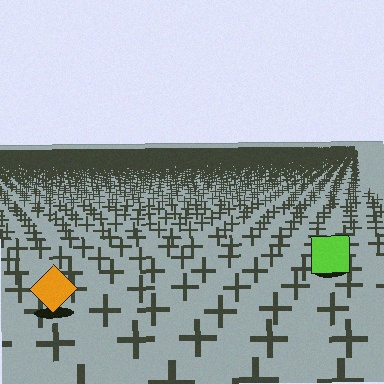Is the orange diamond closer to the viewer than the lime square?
Yes. The orange diamond is closer — you can tell from the texture gradient: the ground texture is coarser near it.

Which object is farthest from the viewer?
The lime square is farthest from the viewer. It appears smaller and the ground texture around it is denser.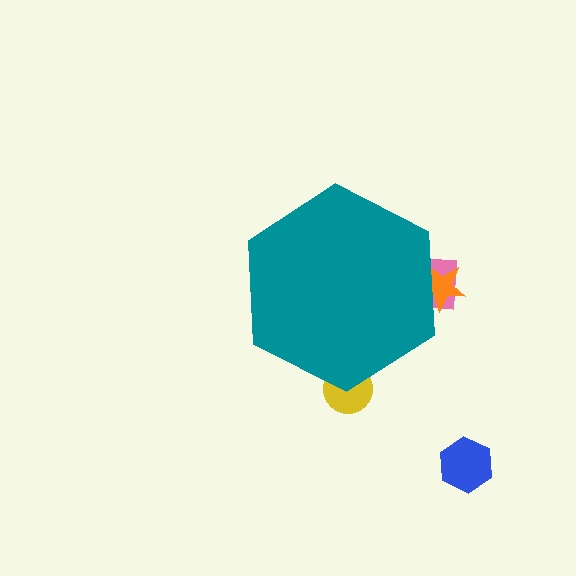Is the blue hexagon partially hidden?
No, the blue hexagon is fully visible.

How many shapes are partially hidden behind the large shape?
3 shapes are partially hidden.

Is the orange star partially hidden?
Yes, the orange star is partially hidden behind the teal hexagon.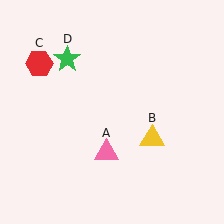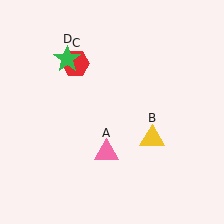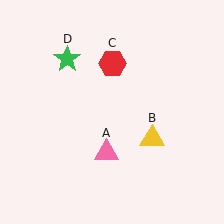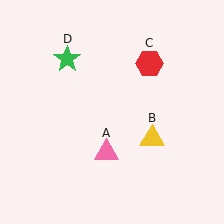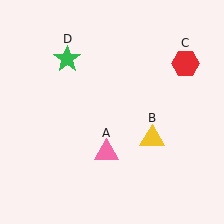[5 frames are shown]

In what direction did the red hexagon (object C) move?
The red hexagon (object C) moved right.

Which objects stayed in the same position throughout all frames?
Pink triangle (object A) and yellow triangle (object B) and green star (object D) remained stationary.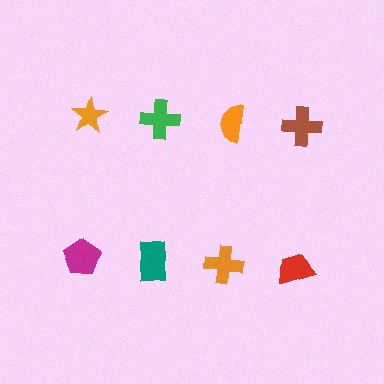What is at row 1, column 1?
An orange star.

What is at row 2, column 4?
A red trapezoid.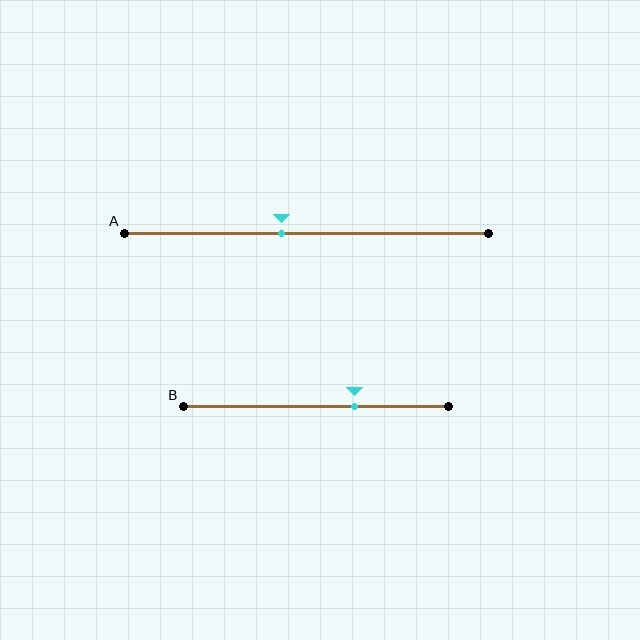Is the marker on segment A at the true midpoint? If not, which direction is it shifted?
No, the marker on segment A is shifted to the left by about 7% of the segment length.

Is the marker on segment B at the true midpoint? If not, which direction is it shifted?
No, the marker on segment B is shifted to the right by about 15% of the segment length.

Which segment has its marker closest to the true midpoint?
Segment A has its marker closest to the true midpoint.